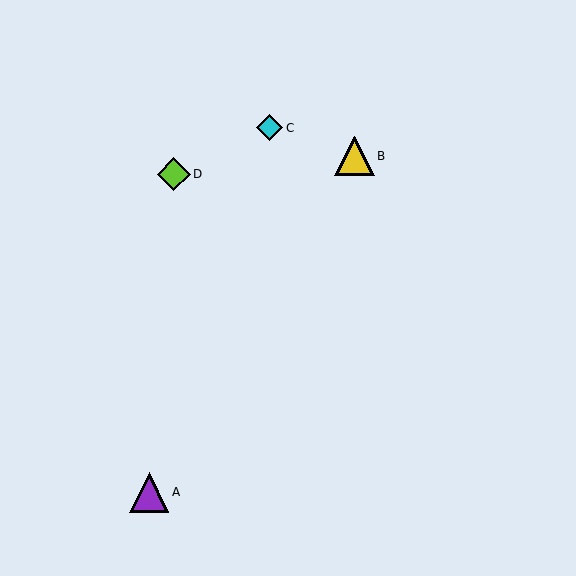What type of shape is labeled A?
Shape A is a purple triangle.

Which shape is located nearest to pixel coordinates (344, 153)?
The yellow triangle (labeled B) at (355, 156) is nearest to that location.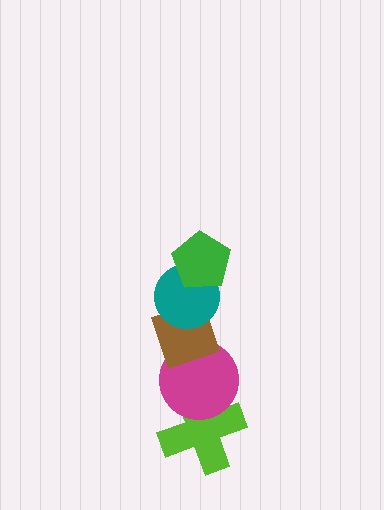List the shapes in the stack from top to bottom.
From top to bottom: the green pentagon, the teal circle, the brown diamond, the magenta circle, the lime cross.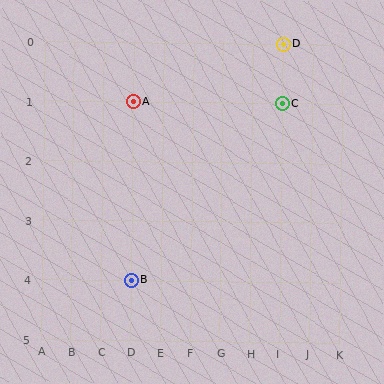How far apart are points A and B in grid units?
Points A and B are 3 rows apart.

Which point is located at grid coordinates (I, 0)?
Point D is at (I, 0).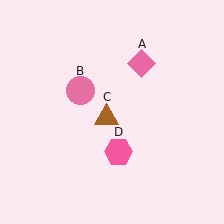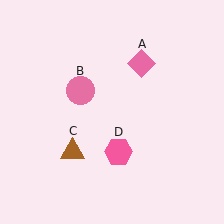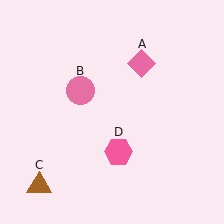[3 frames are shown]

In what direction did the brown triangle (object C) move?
The brown triangle (object C) moved down and to the left.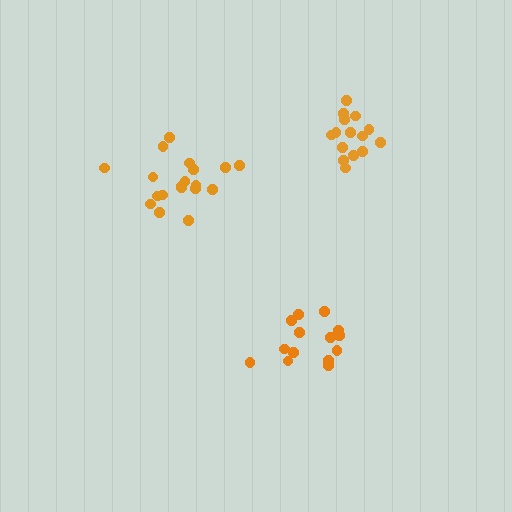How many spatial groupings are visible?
There are 3 spatial groupings.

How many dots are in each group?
Group 1: 15 dots, Group 2: 19 dots, Group 3: 14 dots (48 total).